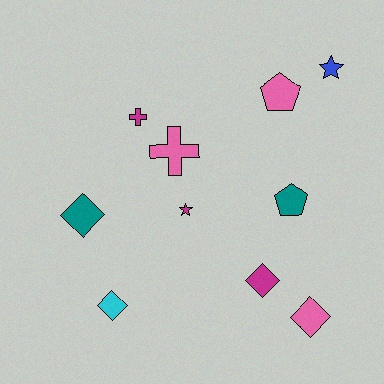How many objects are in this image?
There are 10 objects.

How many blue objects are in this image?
There is 1 blue object.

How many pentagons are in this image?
There are 2 pentagons.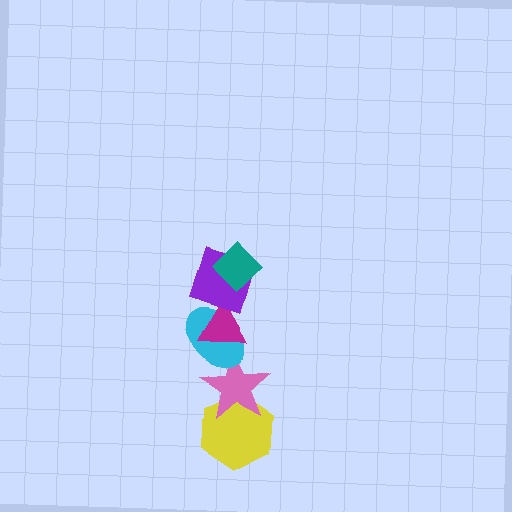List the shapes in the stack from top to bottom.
From top to bottom: the teal diamond, the purple square, the magenta triangle, the cyan ellipse, the pink star, the yellow hexagon.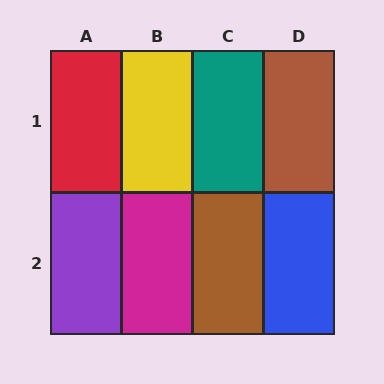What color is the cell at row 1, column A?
Red.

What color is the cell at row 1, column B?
Yellow.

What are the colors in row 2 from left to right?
Purple, magenta, brown, blue.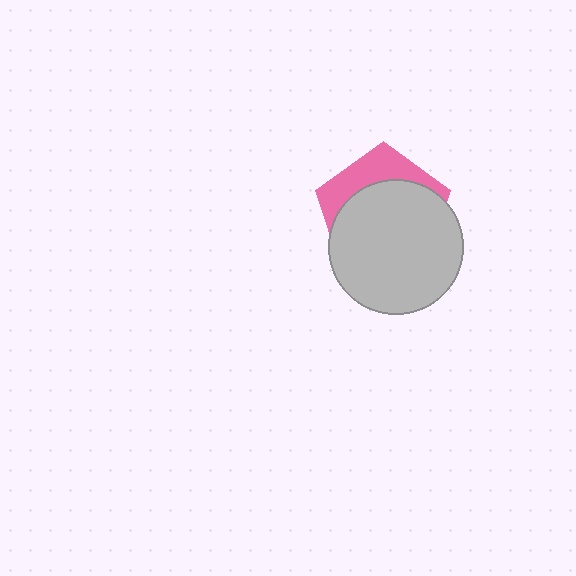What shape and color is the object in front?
The object in front is a light gray circle.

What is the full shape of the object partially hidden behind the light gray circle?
The partially hidden object is a pink pentagon.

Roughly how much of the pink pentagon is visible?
A small part of it is visible (roughly 30%).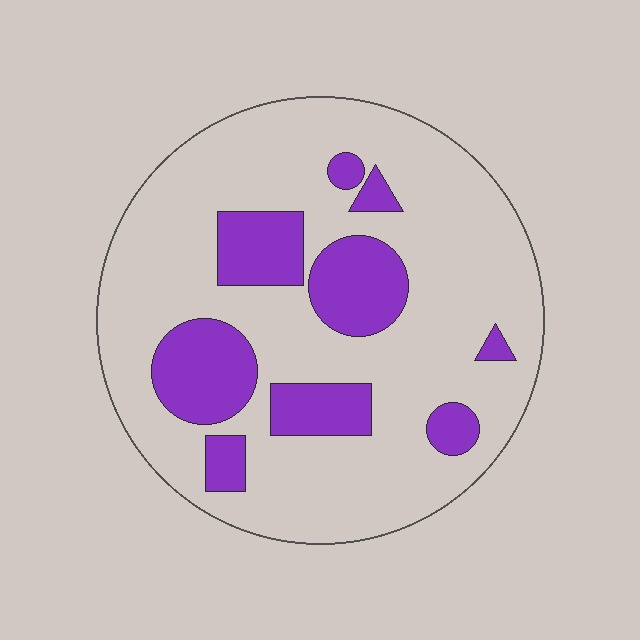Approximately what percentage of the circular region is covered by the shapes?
Approximately 25%.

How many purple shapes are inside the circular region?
9.